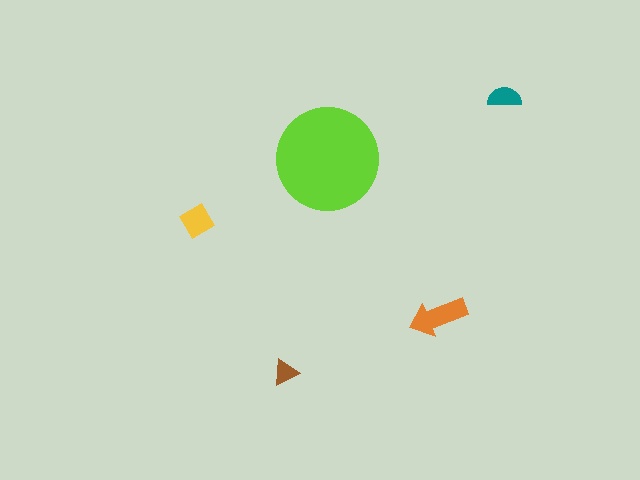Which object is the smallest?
The brown triangle.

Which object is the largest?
The lime circle.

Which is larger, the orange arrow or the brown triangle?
The orange arrow.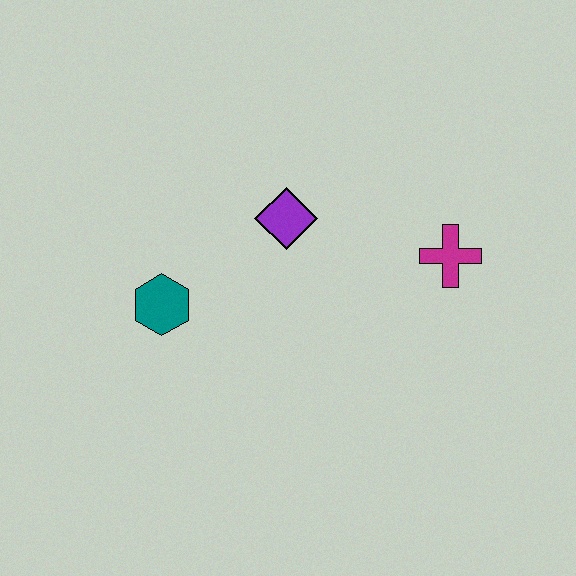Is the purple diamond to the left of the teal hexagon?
No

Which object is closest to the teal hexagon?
The purple diamond is closest to the teal hexagon.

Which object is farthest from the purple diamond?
The magenta cross is farthest from the purple diamond.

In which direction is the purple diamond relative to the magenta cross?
The purple diamond is to the left of the magenta cross.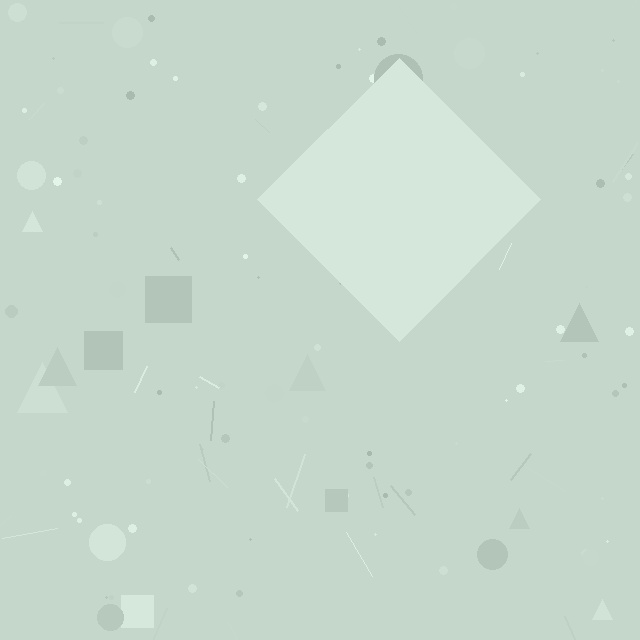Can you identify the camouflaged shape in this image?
The camouflaged shape is a diamond.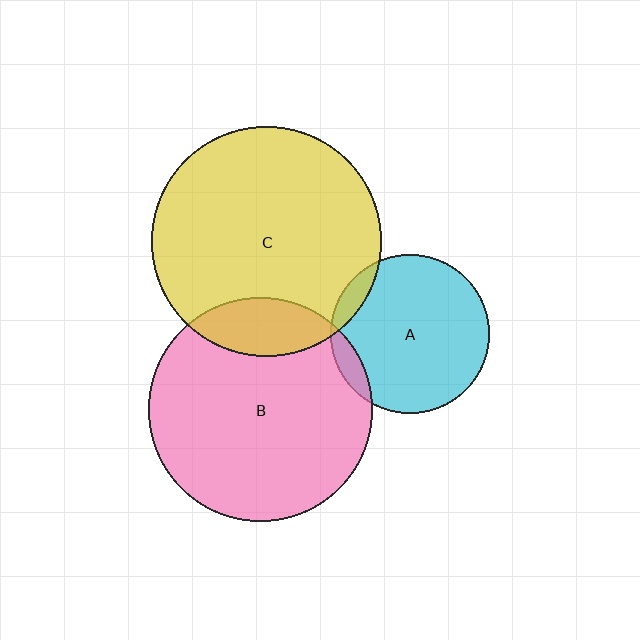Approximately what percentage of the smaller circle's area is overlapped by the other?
Approximately 15%.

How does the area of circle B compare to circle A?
Approximately 2.0 times.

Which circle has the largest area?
Circle C (yellow).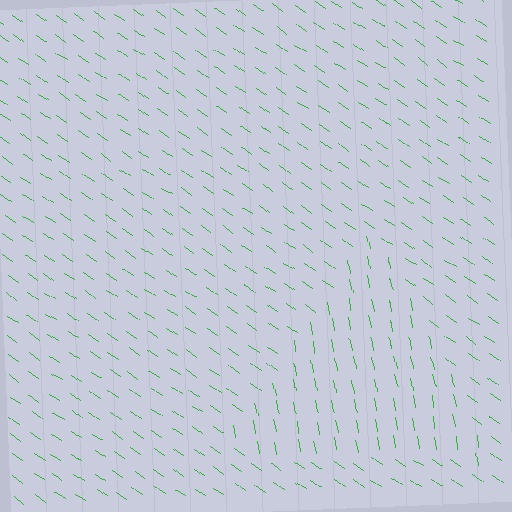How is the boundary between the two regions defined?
The boundary is defined purely by a change in line orientation (approximately 45 degrees difference). All lines are the same color and thickness.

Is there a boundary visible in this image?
Yes, there is a texture boundary formed by a change in line orientation.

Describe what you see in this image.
The image is filled with small green line segments. A triangle region in the image has lines oriented differently from the surrounding lines, creating a visible texture boundary.